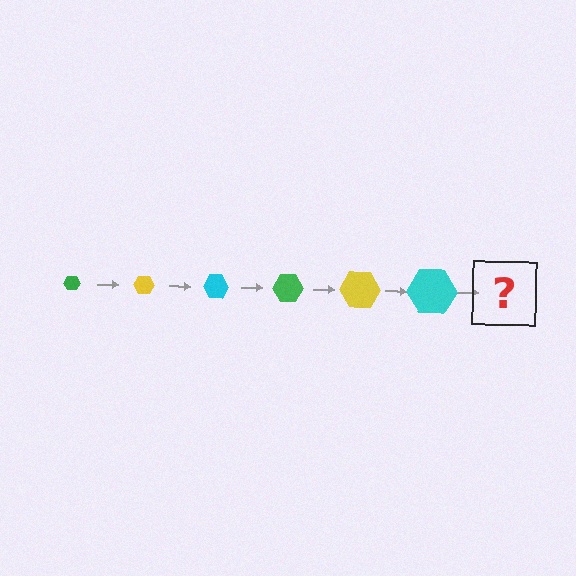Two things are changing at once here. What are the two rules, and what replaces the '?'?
The two rules are that the hexagon grows larger each step and the color cycles through green, yellow, and cyan. The '?' should be a green hexagon, larger than the previous one.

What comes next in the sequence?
The next element should be a green hexagon, larger than the previous one.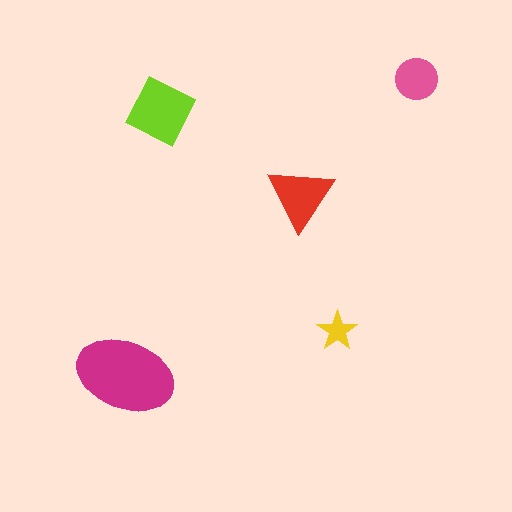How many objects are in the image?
There are 5 objects in the image.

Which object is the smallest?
The yellow star.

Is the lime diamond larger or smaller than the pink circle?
Larger.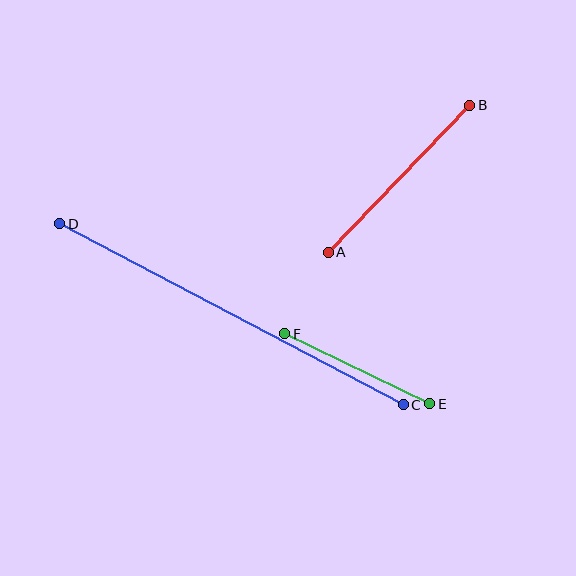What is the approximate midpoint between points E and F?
The midpoint is at approximately (357, 369) pixels.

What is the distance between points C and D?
The distance is approximately 388 pixels.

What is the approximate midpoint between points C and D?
The midpoint is at approximately (232, 314) pixels.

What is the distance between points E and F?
The distance is approximately 161 pixels.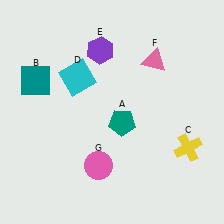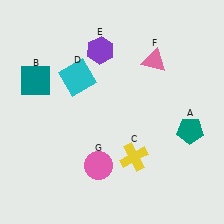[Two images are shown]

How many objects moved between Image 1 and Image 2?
2 objects moved between the two images.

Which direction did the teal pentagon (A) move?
The teal pentagon (A) moved right.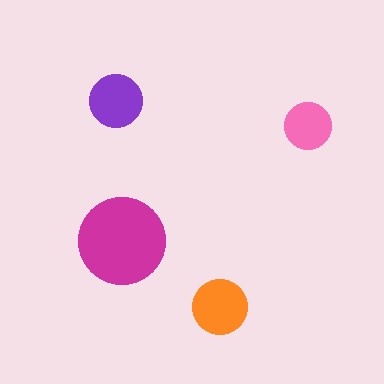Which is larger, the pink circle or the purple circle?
The purple one.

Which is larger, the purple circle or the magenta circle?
The magenta one.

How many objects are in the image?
There are 4 objects in the image.